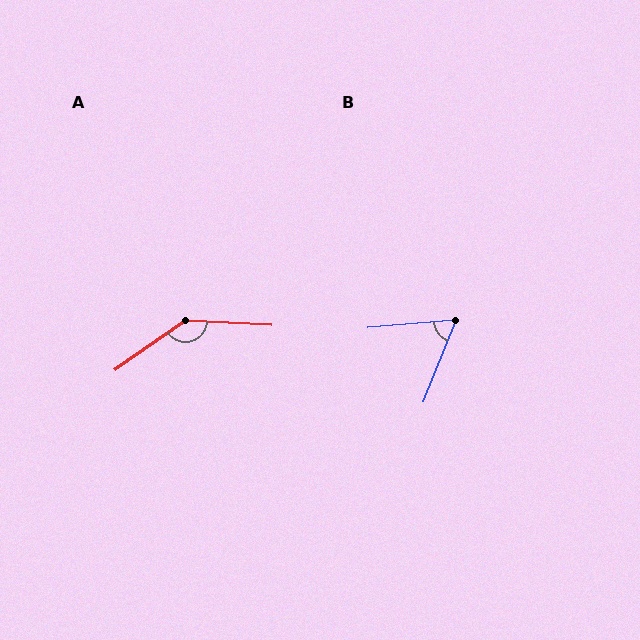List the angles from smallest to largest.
B (63°), A (142°).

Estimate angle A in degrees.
Approximately 142 degrees.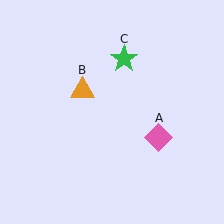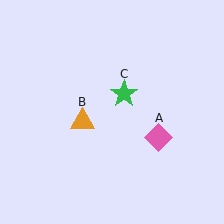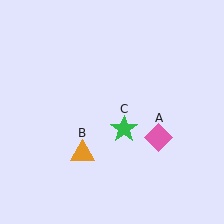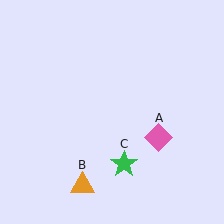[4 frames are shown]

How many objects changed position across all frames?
2 objects changed position: orange triangle (object B), green star (object C).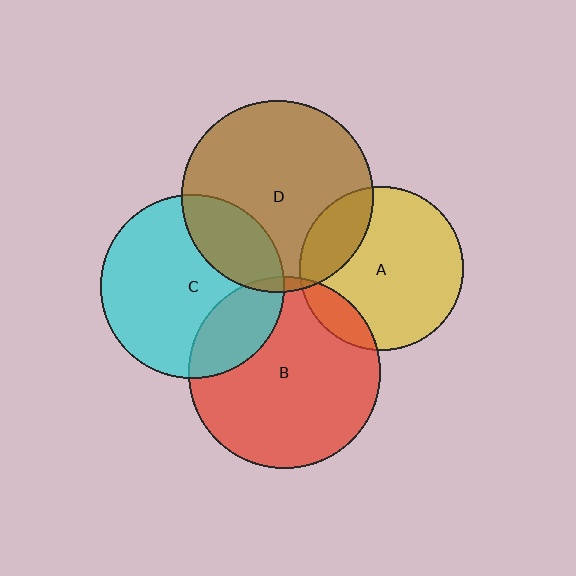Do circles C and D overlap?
Yes.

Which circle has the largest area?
Circle D (brown).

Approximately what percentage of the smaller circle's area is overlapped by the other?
Approximately 25%.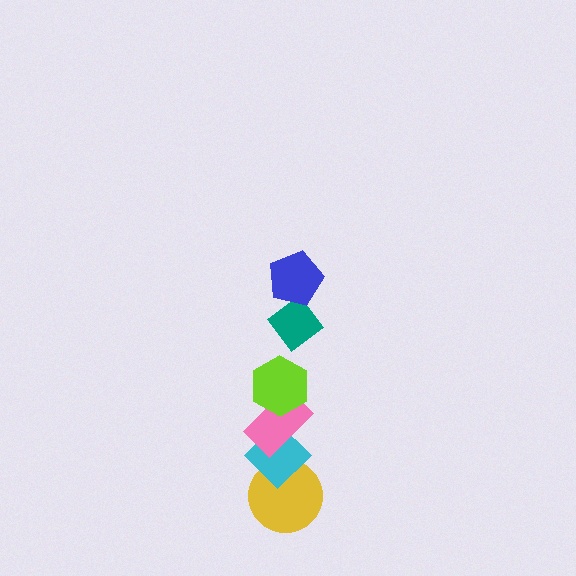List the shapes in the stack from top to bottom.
From top to bottom: the blue pentagon, the teal diamond, the lime hexagon, the pink rectangle, the cyan diamond, the yellow circle.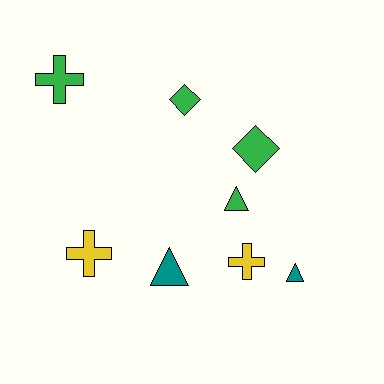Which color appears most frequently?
Green, with 4 objects.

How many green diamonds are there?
There are 2 green diamonds.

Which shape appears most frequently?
Cross, with 3 objects.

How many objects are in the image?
There are 8 objects.